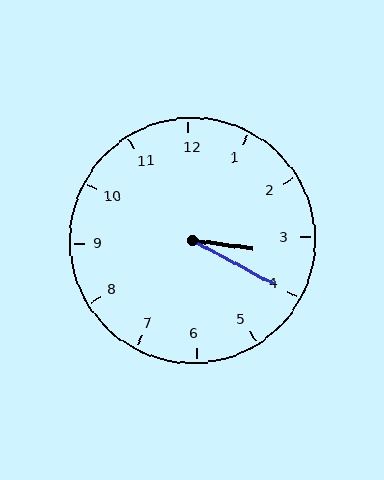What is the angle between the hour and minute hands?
Approximately 20 degrees.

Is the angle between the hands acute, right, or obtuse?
It is acute.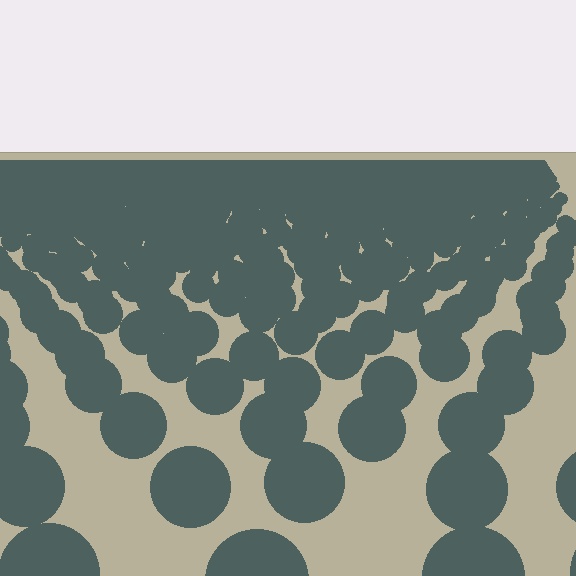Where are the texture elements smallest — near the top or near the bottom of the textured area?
Near the top.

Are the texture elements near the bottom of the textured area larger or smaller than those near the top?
Larger. Near the bottom, elements are closer to the viewer and appear at a bigger on-screen size.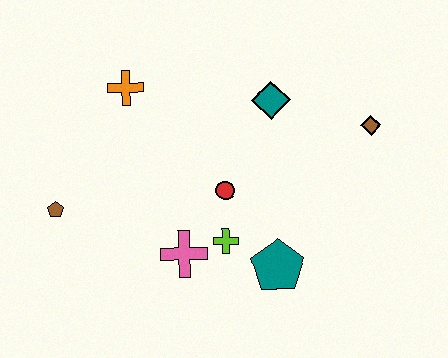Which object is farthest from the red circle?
The brown pentagon is farthest from the red circle.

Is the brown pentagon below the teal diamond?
Yes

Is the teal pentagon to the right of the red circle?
Yes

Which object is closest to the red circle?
The lime cross is closest to the red circle.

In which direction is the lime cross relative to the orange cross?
The lime cross is below the orange cross.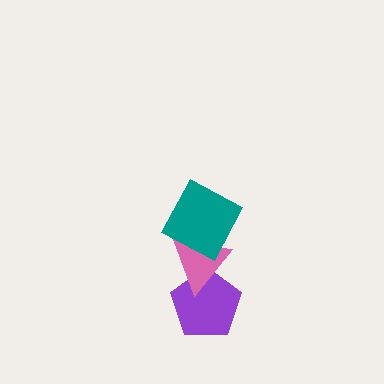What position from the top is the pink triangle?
The pink triangle is 2nd from the top.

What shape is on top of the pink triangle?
The teal square is on top of the pink triangle.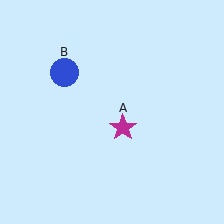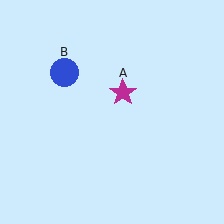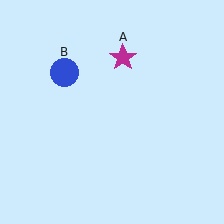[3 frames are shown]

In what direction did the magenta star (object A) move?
The magenta star (object A) moved up.